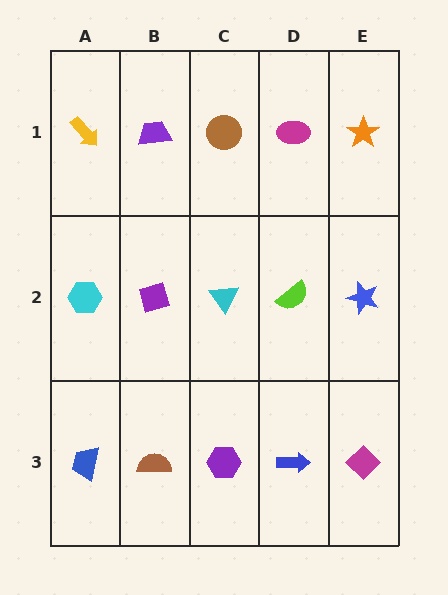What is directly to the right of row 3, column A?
A brown semicircle.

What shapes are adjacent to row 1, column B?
A purple diamond (row 2, column B), a yellow arrow (row 1, column A), a brown circle (row 1, column C).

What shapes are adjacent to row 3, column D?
A lime semicircle (row 2, column D), a purple hexagon (row 3, column C), a magenta diamond (row 3, column E).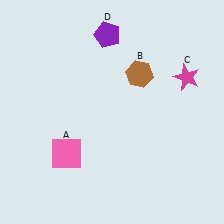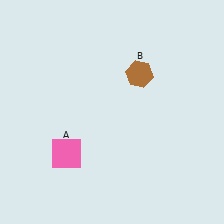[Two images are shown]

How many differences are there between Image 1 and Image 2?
There are 2 differences between the two images.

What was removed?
The purple pentagon (D), the magenta star (C) were removed in Image 2.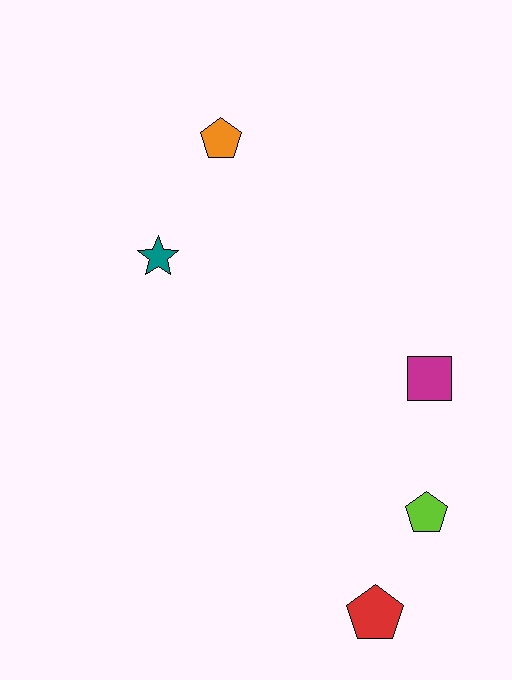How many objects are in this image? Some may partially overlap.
There are 5 objects.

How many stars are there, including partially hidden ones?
There is 1 star.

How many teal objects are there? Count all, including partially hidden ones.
There is 1 teal object.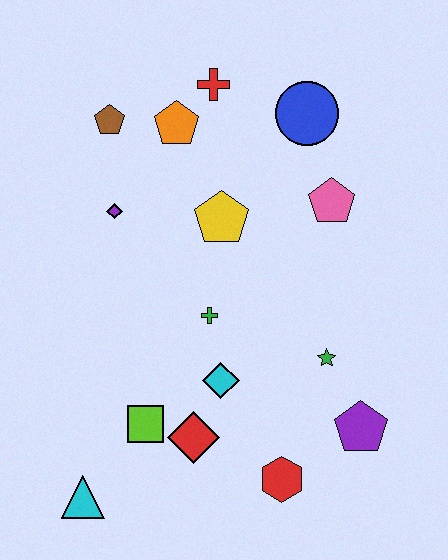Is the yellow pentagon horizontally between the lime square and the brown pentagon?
No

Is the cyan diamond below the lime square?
No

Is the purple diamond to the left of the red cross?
Yes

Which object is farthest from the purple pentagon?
The brown pentagon is farthest from the purple pentagon.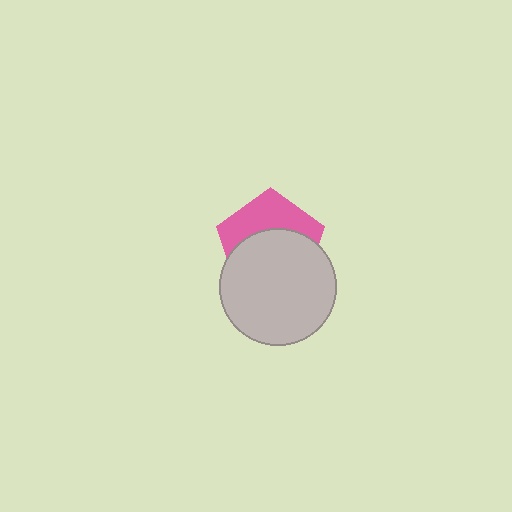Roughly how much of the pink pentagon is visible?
A small part of it is visible (roughly 40%).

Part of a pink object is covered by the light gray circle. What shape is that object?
It is a pentagon.